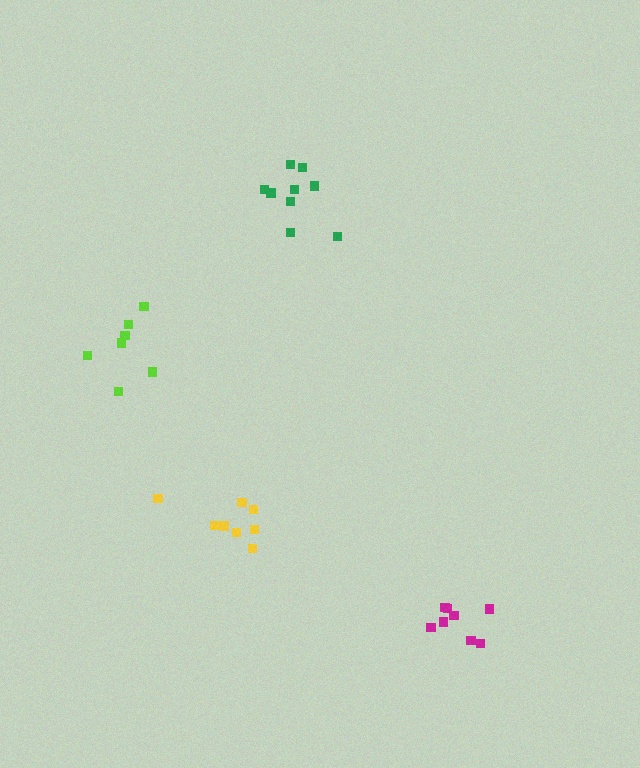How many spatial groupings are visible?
There are 4 spatial groupings.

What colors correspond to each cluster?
The clusters are colored: green, yellow, lime, magenta.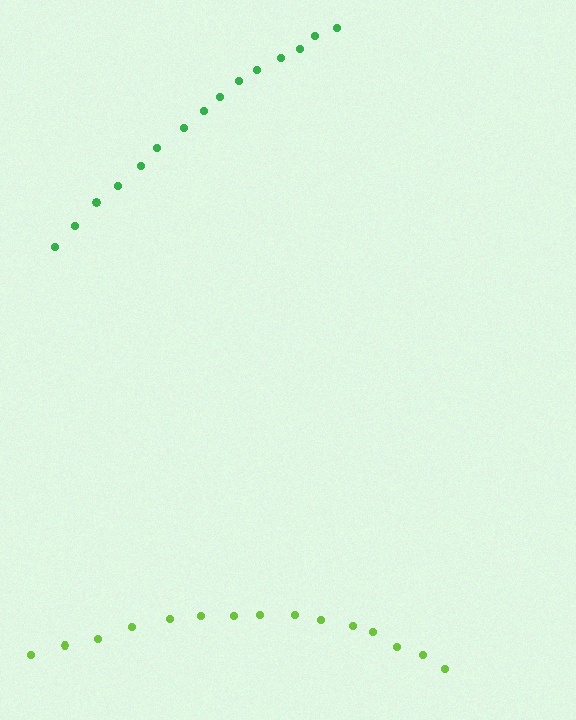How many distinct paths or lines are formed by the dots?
There are 2 distinct paths.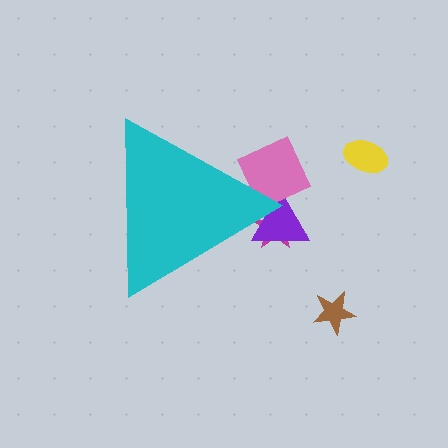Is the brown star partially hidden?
No, the brown star is fully visible.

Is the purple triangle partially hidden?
Yes, the purple triangle is partially hidden behind the cyan triangle.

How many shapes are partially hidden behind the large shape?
3 shapes are partially hidden.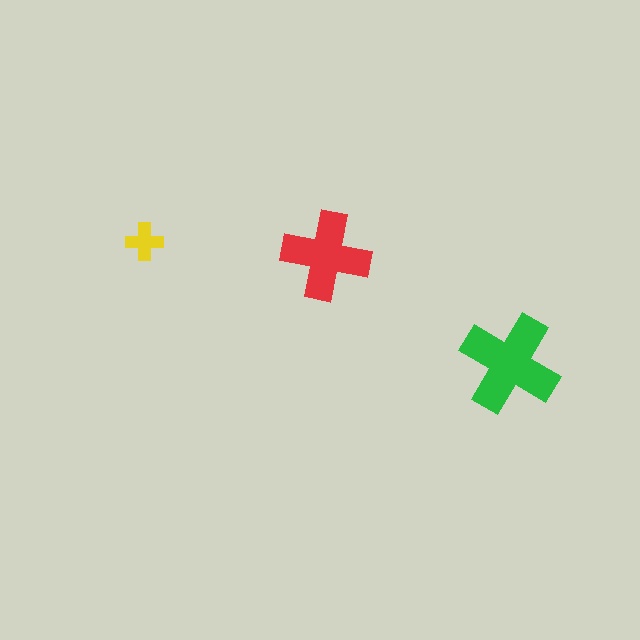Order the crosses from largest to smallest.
the green one, the red one, the yellow one.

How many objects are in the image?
There are 3 objects in the image.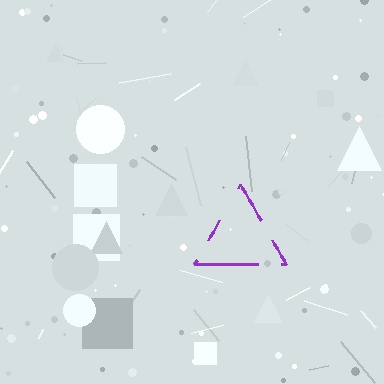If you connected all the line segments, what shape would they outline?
They would outline a triangle.